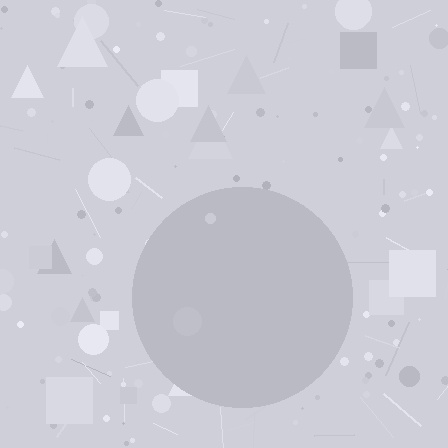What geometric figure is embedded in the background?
A circle is embedded in the background.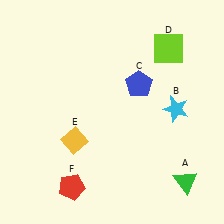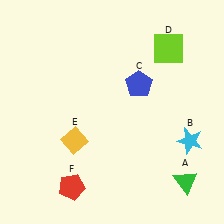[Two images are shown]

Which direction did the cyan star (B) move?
The cyan star (B) moved down.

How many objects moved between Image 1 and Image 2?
1 object moved between the two images.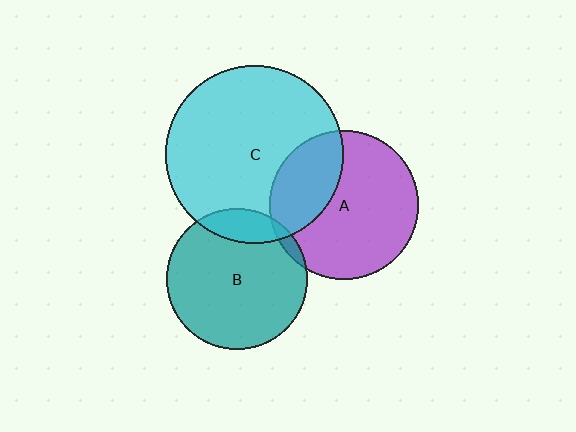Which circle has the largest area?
Circle C (cyan).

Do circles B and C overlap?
Yes.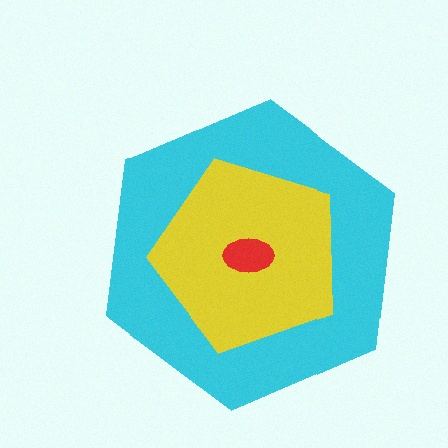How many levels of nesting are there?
3.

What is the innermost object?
The red ellipse.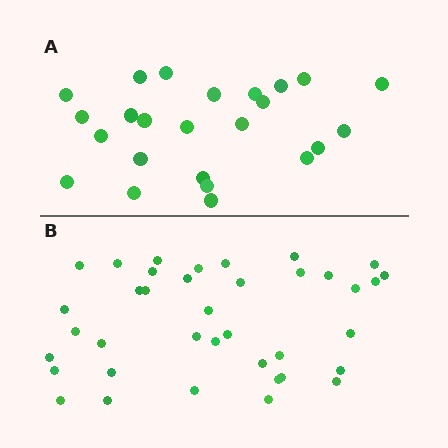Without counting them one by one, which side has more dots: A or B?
Region B (the bottom region) has more dots.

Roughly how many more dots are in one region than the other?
Region B has approximately 15 more dots than region A.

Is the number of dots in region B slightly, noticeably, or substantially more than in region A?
Region B has substantially more. The ratio is roughly 1.6 to 1.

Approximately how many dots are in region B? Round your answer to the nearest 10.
About 40 dots. (The exact count is 38, which rounds to 40.)